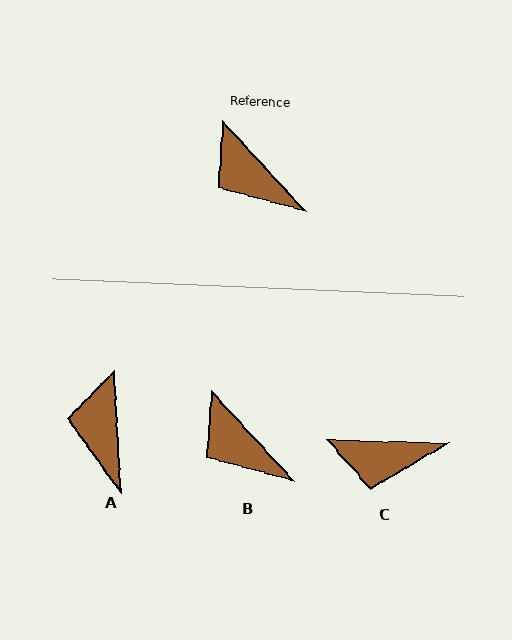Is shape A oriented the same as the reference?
No, it is off by about 40 degrees.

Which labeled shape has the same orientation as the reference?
B.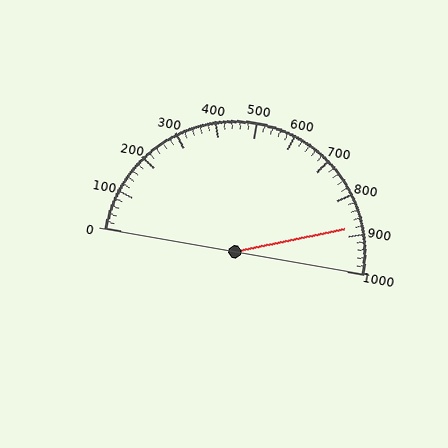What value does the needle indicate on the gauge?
The needle indicates approximately 880.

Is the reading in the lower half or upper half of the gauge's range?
The reading is in the upper half of the range (0 to 1000).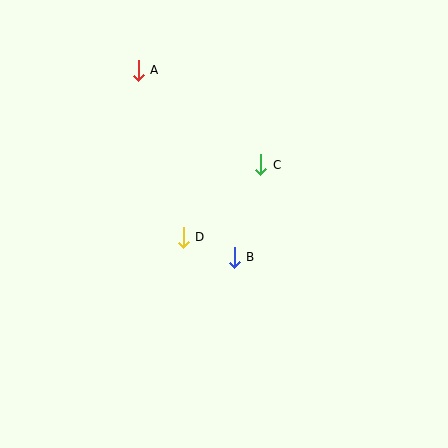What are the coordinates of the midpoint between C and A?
The midpoint between C and A is at (199, 118).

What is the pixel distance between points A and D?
The distance between A and D is 173 pixels.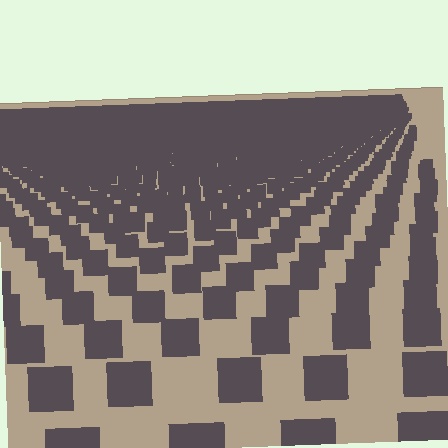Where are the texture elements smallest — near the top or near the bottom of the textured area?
Near the top.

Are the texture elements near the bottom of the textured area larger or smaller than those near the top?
Larger. Near the bottom, elements are closer to the viewer and appear at a bigger on-screen size.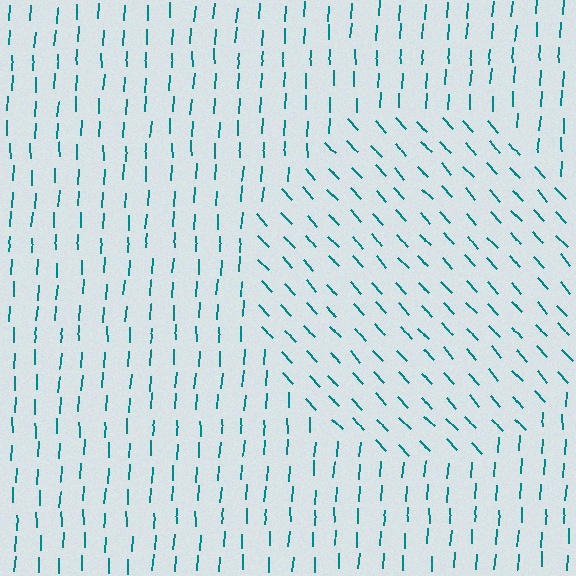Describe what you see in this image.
The image is filled with small teal line segments. A circle region in the image has lines oriented differently from the surrounding lines, creating a visible texture boundary.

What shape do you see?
I see a circle.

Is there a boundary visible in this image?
Yes, there is a texture boundary formed by a change in line orientation.